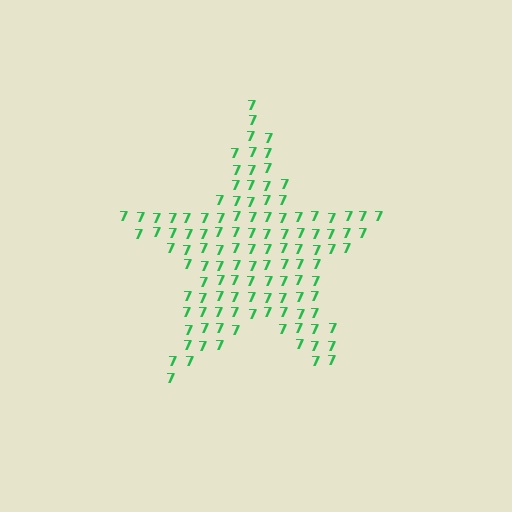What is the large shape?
The large shape is a star.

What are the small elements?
The small elements are digit 7's.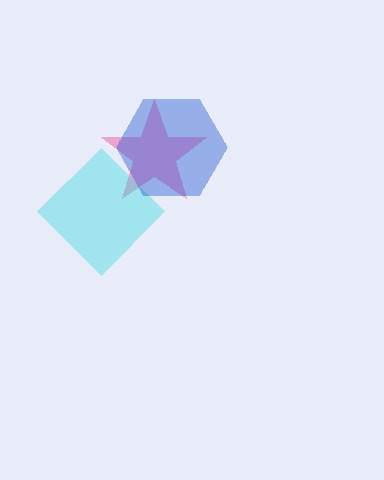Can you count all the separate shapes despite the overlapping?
Yes, there are 3 separate shapes.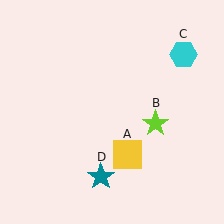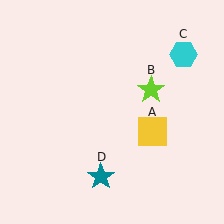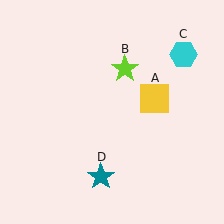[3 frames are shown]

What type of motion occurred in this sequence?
The yellow square (object A), lime star (object B) rotated counterclockwise around the center of the scene.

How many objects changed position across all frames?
2 objects changed position: yellow square (object A), lime star (object B).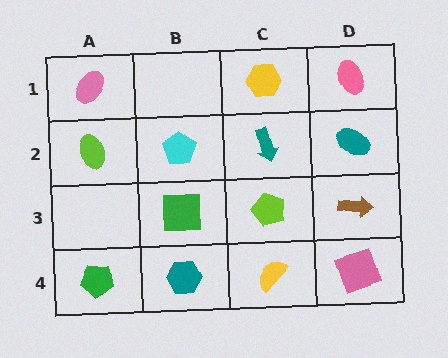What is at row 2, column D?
A teal ellipse.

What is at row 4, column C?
A yellow semicircle.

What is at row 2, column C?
A teal arrow.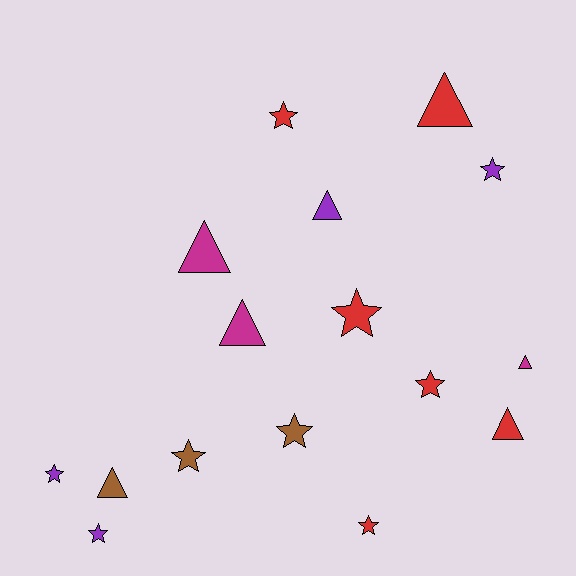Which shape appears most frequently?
Star, with 9 objects.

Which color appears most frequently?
Red, with 6 objects.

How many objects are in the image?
There are 16 objects.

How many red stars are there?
There are 4 red stars.